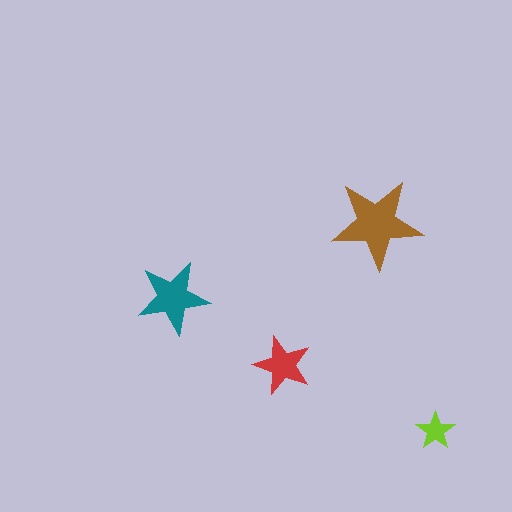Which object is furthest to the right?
The lime star is rightmost.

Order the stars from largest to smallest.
the brown one, the teal one, the red one, the lime one.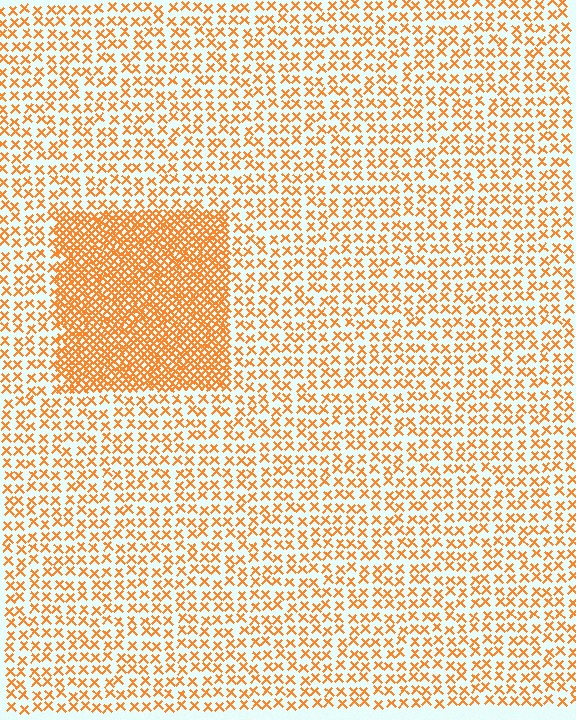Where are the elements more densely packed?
The elements are more densely packed inside the rectangle boundary.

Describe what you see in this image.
The image contains small orange elements arranged at two different densities. A rectangle-shaped region is visible where the elements are more densely packed than the surrounding area.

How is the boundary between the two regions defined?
The boundary is defined by a change in element density (approximately 2.9x ratio). All elements are the same color, size, and shape.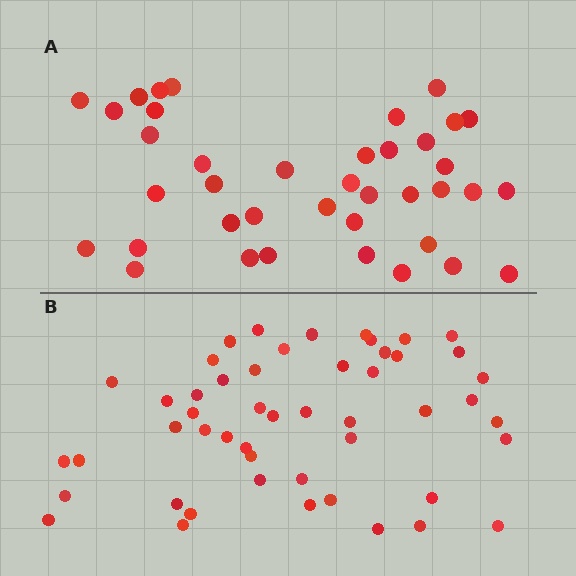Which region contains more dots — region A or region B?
Region B (the bottom region) has more dots.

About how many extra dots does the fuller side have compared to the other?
Region B has roughly 12 or so more dots than region A.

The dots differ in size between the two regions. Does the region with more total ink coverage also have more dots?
No. Region A has more total ink coverage because its dots are larger, but region B actually contains more individual dots. Total area can be misleading — the number of items is what matters here.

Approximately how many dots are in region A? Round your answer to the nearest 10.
About 40 dots. (The exact count is 39, which rounds to 40.)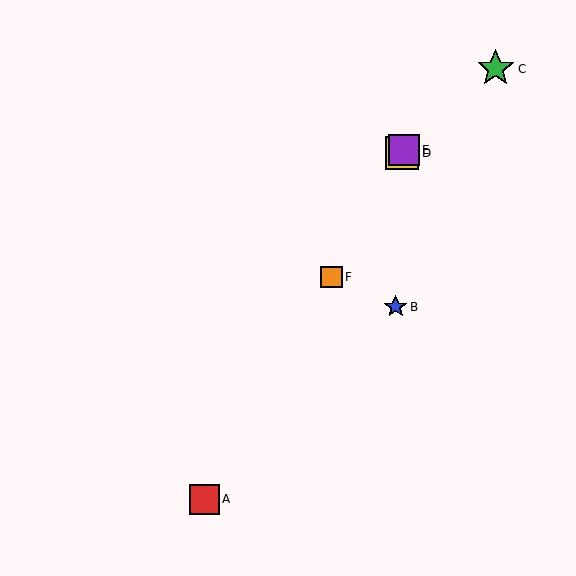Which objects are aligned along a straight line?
Objects A, D, E, F are aligned along a straight line.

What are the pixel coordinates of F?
Object F is at (331, 277).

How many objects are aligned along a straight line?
4 objects (A, D, E, F) are aligned along a straight line.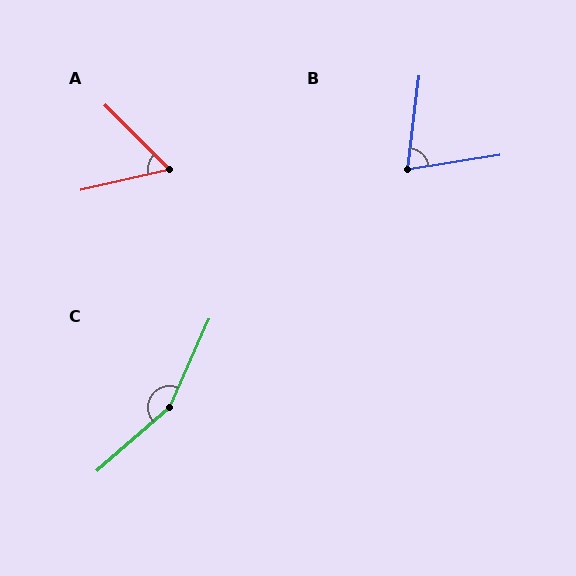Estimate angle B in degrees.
Approximately 74 degrees.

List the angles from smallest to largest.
A (58°), B (74°), C (155°).